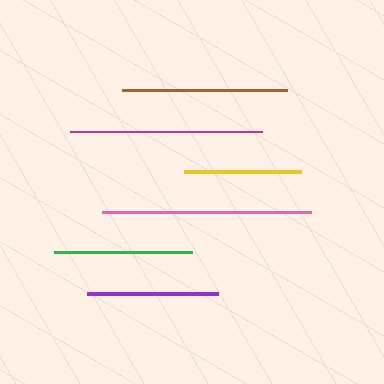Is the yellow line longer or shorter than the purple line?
The purple line is longer than the yellow line.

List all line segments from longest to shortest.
From longest to shortest: pink, magenta, brown, green, purple, yellow.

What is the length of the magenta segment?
The magenta segment is approximately 192 pixels long.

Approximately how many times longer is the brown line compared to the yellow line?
The brown line is approximately 1.4 times the length of the yellow line.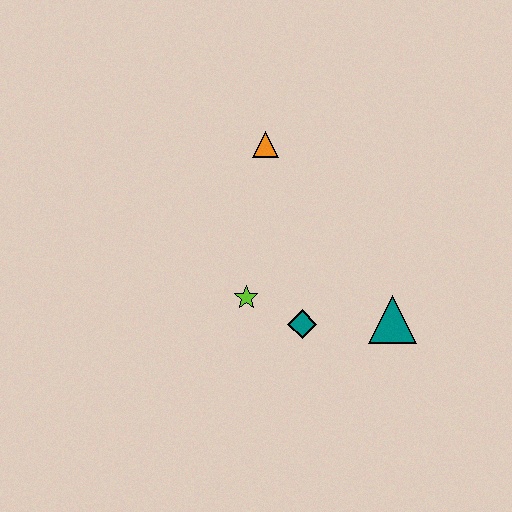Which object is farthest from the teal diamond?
The orange triangle is farthest from the teal diamond.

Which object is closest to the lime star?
The teal diamond is closest to the lime star.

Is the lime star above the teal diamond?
Yes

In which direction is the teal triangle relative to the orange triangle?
The teal triangle is below the orange triangle.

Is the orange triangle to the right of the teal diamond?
No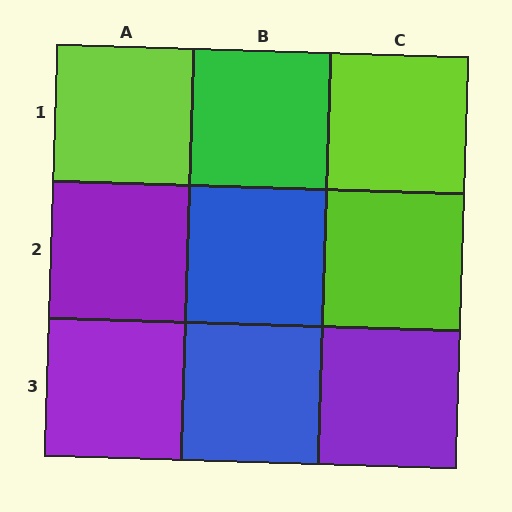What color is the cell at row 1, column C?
Lime.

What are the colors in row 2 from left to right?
Purple, blue, lime.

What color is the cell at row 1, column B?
Green.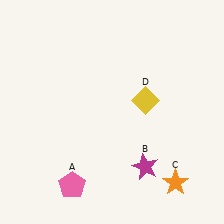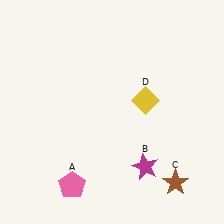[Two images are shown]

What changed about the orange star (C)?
In Image 1, C is orange. In Image 2, it changed to brown.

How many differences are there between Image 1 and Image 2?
There is 1 difference between the two images.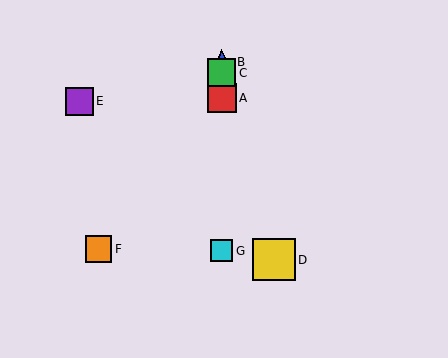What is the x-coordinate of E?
Object E is at x≈79.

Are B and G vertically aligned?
Yes, both are at x≈222.